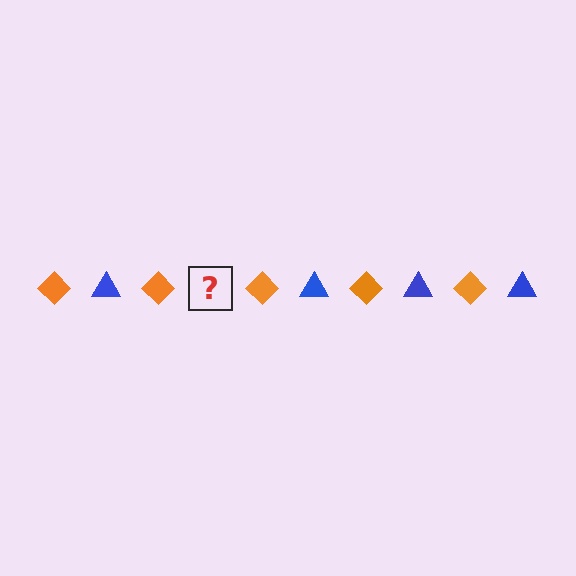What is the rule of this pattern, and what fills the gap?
The rule is that the pattern alternates between orange diamond and blue triangle. The gap should be filled with a blue triangle.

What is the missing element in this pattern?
The missing element is a blue triangle.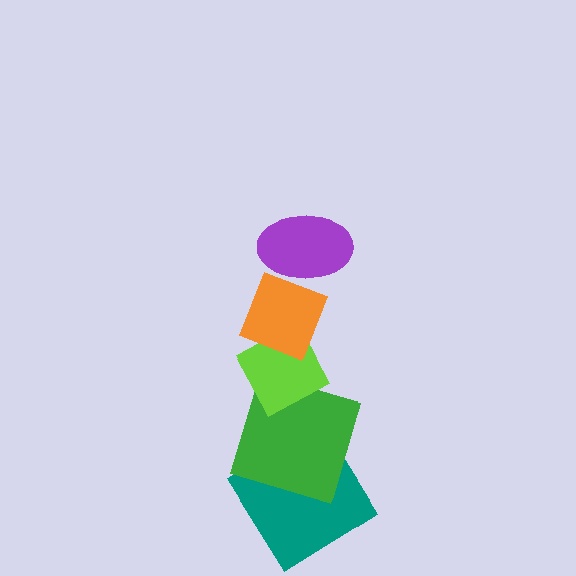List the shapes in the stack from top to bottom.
From top to bottom: the purple ellipse, the orange diamond, the lime diamond, the green square, the teal diamond.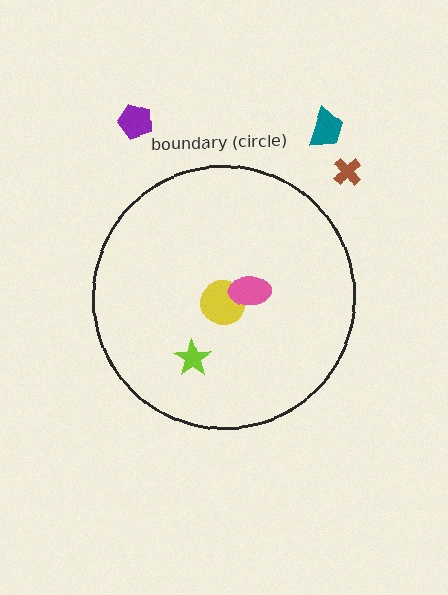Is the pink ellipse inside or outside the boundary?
Inside.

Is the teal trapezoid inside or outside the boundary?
Outside.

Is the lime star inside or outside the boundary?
Inside.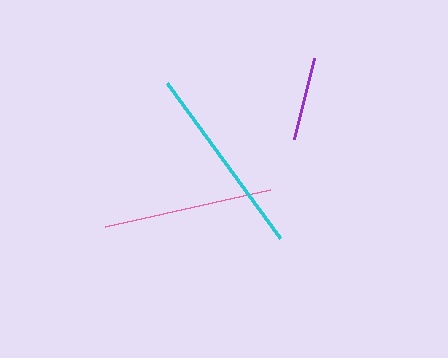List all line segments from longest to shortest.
From longest to shortest: cyan, pink, purple.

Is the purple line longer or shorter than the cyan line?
The cyan line is longer than the purple line.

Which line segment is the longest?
The cyan line is the longest at approximately 192 pixels.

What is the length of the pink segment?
The pink segment is approximately 169 pixels long.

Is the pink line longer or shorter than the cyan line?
The cyan line is longer than the pink line.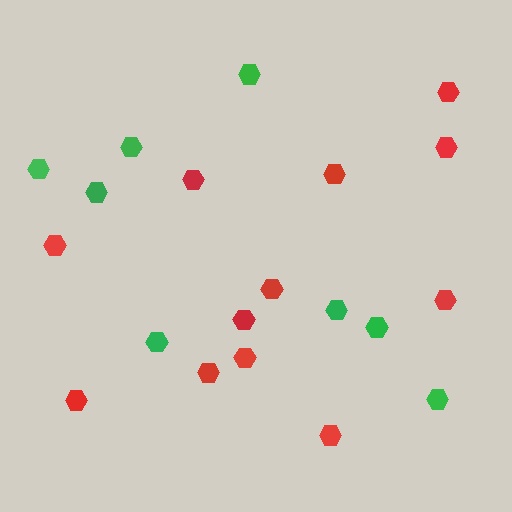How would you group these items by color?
There are 2 groups: one group of red hexagons (12) and one group of green hexagons (8).